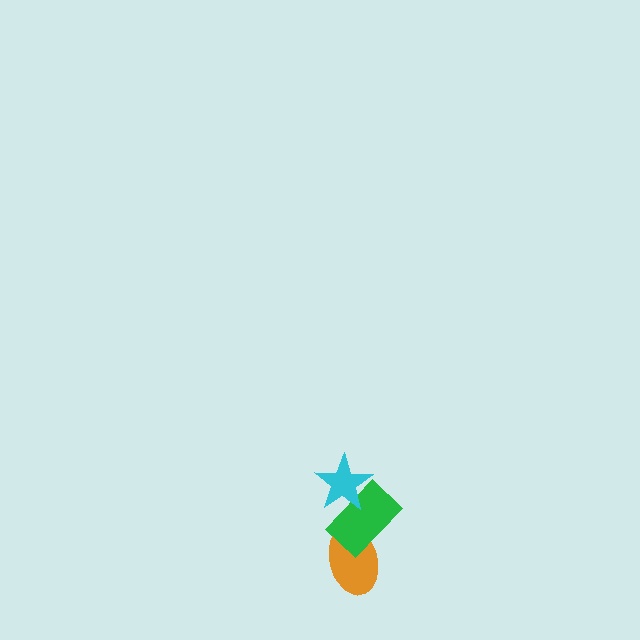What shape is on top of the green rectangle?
The cyan star is on top of the green rectangle.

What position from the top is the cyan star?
The cyan star is 1st from the top.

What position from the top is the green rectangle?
The green rectangle is 2nd from the top.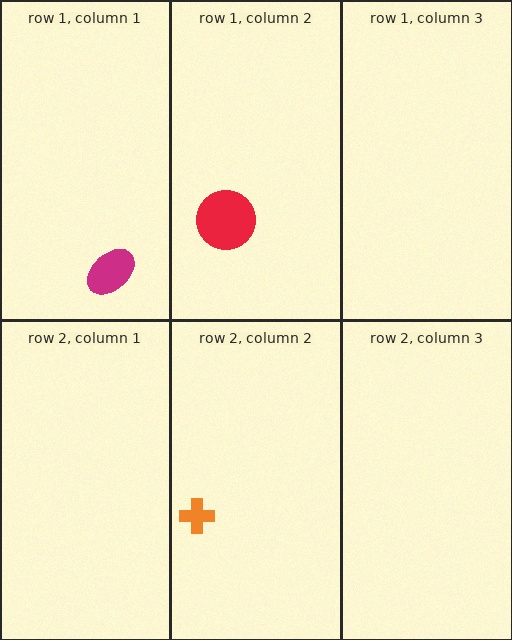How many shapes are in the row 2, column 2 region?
1.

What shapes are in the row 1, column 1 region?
The magenta ellipse.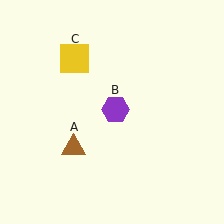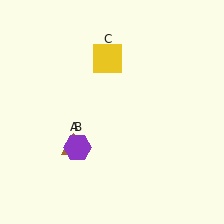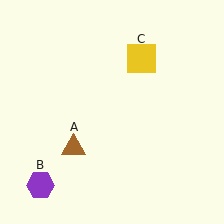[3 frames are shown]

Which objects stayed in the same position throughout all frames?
Brown triangle (object A) remained stationary.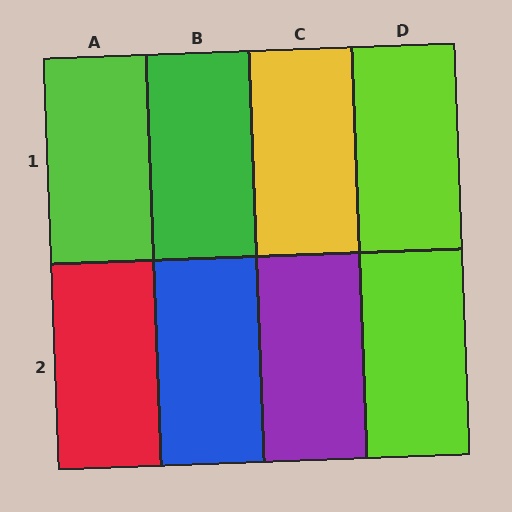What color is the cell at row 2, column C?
Purple.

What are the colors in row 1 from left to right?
Lime, green, yellow, lime.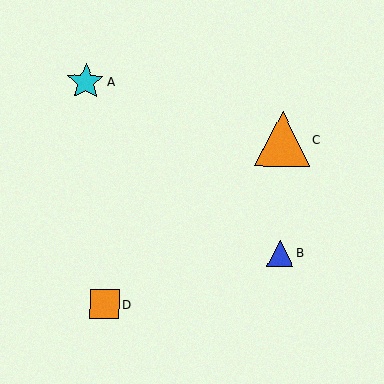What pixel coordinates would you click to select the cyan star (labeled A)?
Click at (86, 82) to select the cyan star A.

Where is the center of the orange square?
The center of the orange square is at (104, 304).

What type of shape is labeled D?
Shape D is an orange square.